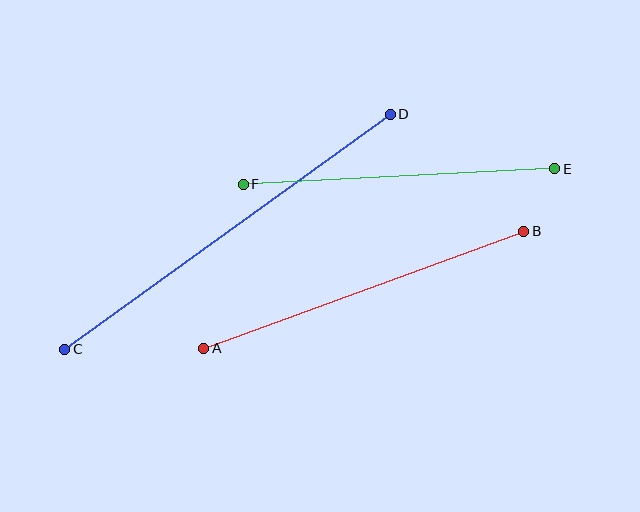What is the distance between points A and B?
The distance is approximately 341 pixels.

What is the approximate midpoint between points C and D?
The midpoint is at approximately (227, 232) pixels.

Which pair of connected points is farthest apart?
Points C and D are farthest apart.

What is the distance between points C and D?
The distance is approximately 401 pixels.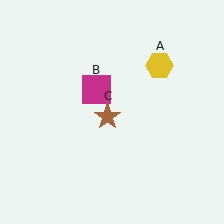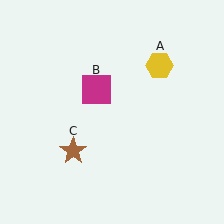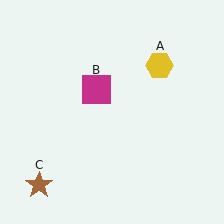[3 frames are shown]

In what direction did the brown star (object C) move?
The brown star (object C) moved down and to the left.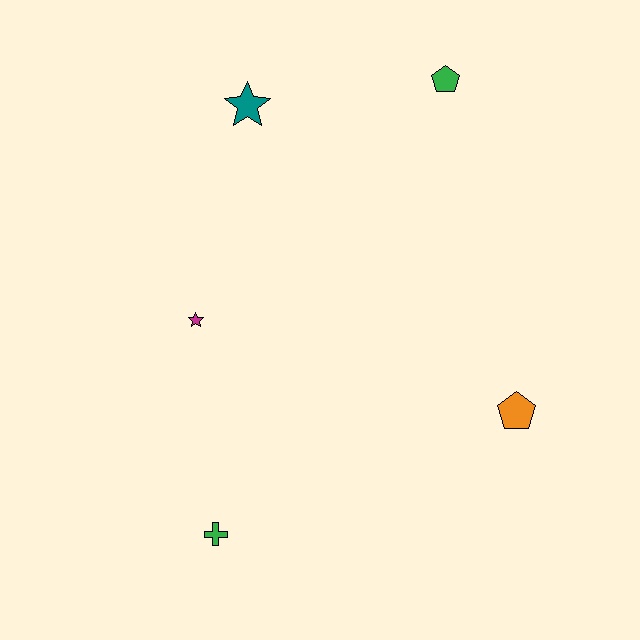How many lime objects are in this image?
There are no lime objects.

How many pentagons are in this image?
There are 2 pentagons.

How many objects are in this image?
There are 5 objects.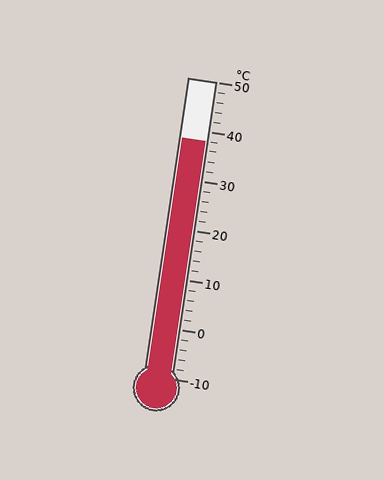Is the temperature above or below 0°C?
The temperature is above 0°C.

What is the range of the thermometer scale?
The thermometer scale ranges from -10°C to 50°C.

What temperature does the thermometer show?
The thermometer shows approximately 38°C.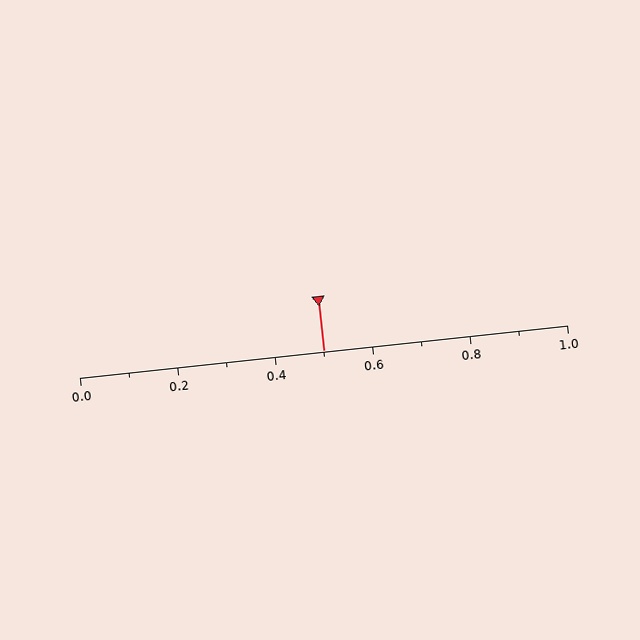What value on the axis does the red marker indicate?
The marker indicates approximately 0.5.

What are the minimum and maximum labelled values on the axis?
The axis runs from 0.0 to 1.0.